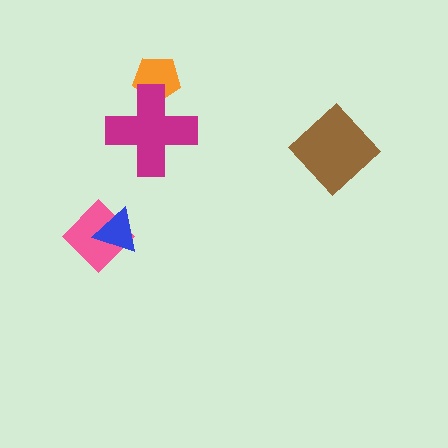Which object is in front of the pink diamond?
The blue triangle is in front of the pink diamond.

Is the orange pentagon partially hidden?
Yes, it is partially covered by another shape.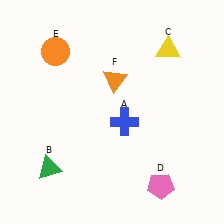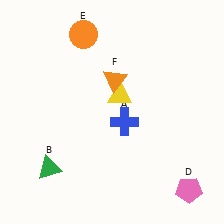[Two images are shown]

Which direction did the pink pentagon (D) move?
The pink pentagon (D) moved right.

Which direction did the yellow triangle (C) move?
The yellow triangle (C) moved left.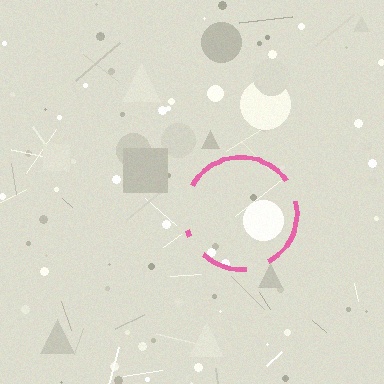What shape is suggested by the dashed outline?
The dashed outline suggests a circle.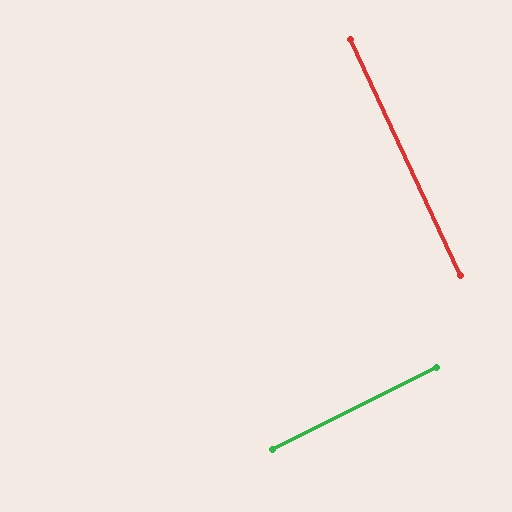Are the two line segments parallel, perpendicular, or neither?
Perpendicular — they meet at approximately 88°.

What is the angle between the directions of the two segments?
Approximately 88 degrees.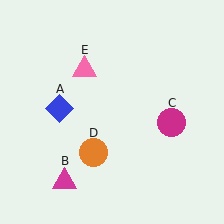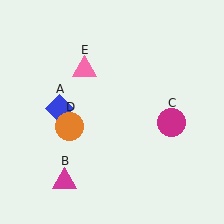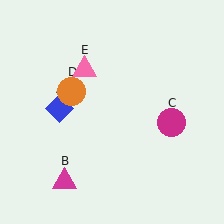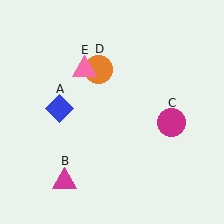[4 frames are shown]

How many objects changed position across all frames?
1 object changed position: orange circle (object D).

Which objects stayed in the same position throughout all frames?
Blue diamond (object A) and magenta triangle (object B) and magenta circle (object C) and pink triangle (object E) remained stationary.